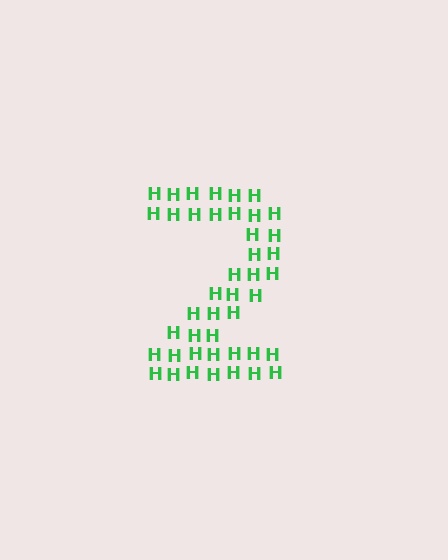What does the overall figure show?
The overall figure shows the digit 2.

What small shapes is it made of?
It is made of small letter H's.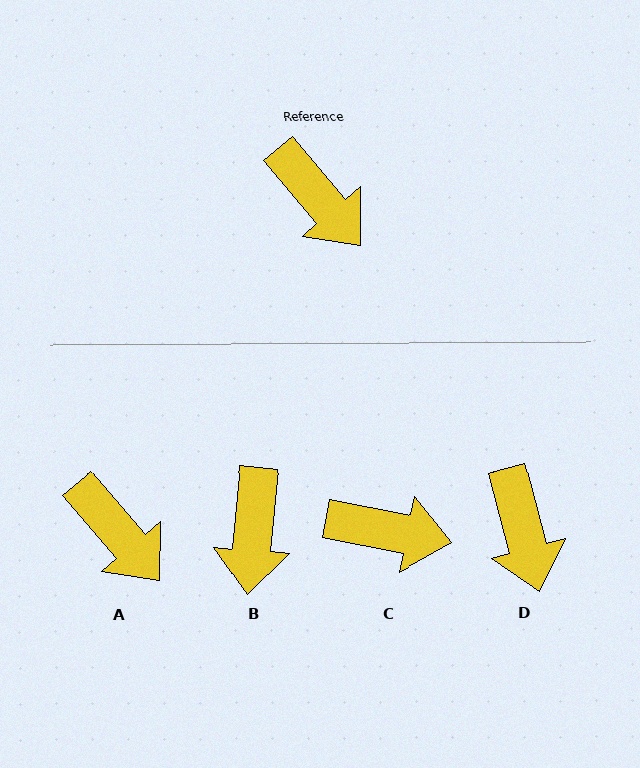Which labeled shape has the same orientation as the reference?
A.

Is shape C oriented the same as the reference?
No, it is off by about 38 degrees.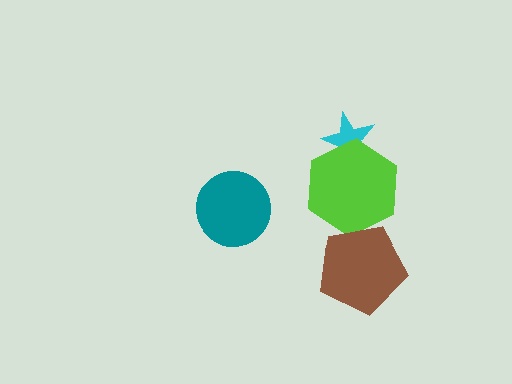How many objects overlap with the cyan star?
1 object overlaps with the cyan star.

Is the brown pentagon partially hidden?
No, no other shape covers it.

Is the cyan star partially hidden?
Yes, it is partially covered by another shape.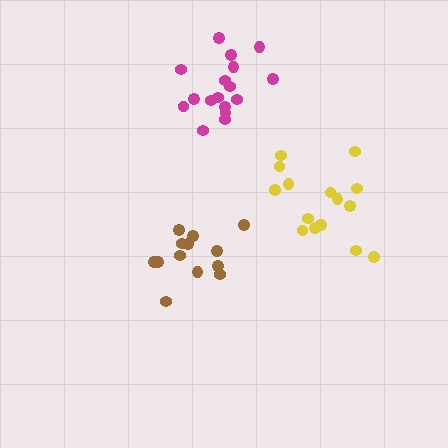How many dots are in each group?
Group 1: 13 dots, Group 2: 17 dots, Group 3: 15 dots (45 total).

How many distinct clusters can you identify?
There are 3 distinct clusters.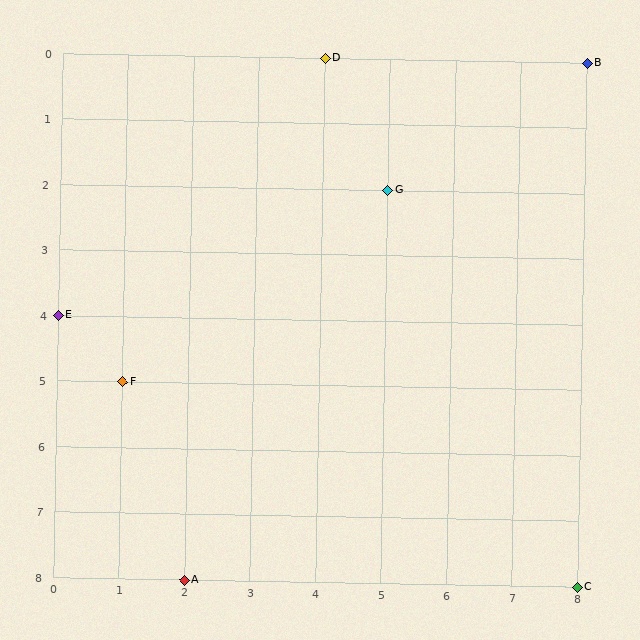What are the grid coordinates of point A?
Point A is at grid coordinates (2, 8).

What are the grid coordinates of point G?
Point G is at grid coordinates (5, 2).